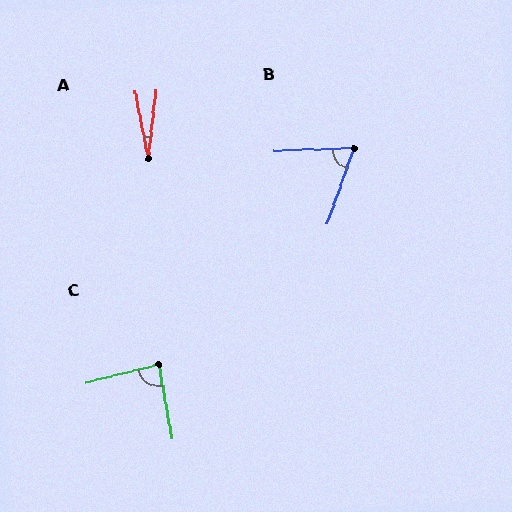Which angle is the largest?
C, at approximately 86 degrees.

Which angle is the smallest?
A, at approximately 17 degrees.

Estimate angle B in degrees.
Approximately 69 degrees.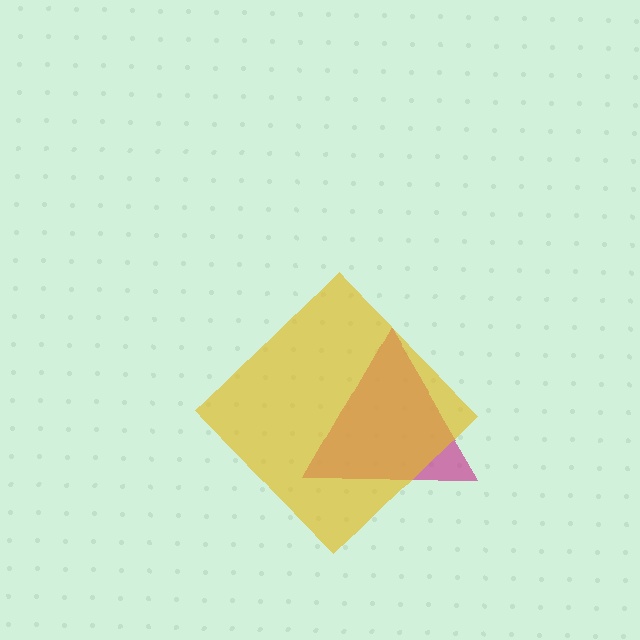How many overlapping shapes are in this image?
There are 2 overlapping shapes in the image.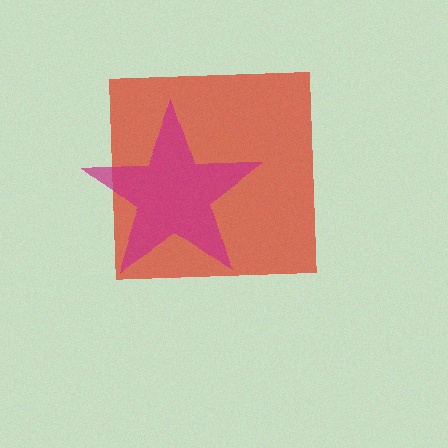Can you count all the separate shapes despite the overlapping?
Yes, there are 2 separate shapes.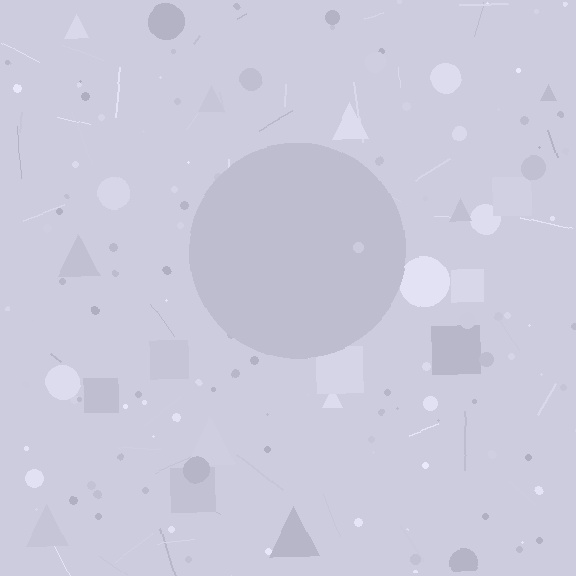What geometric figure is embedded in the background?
A circle is embedded in the background.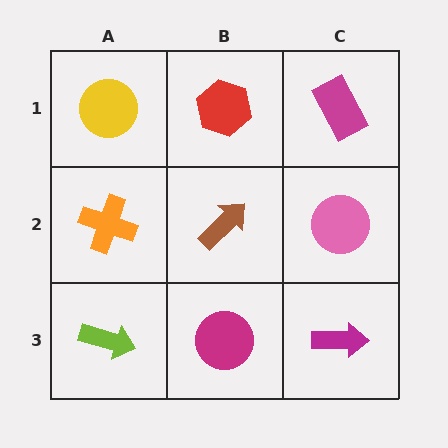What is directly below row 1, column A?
An orange cross.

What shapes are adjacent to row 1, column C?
A pink circle (row 2, column C), a red hexagon (row 1, column B).